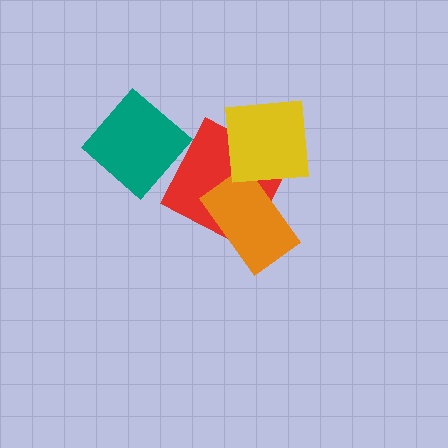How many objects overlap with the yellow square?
1 object overlaps with the yellow square.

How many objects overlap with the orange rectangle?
1 object overlaps with the orange rectangle.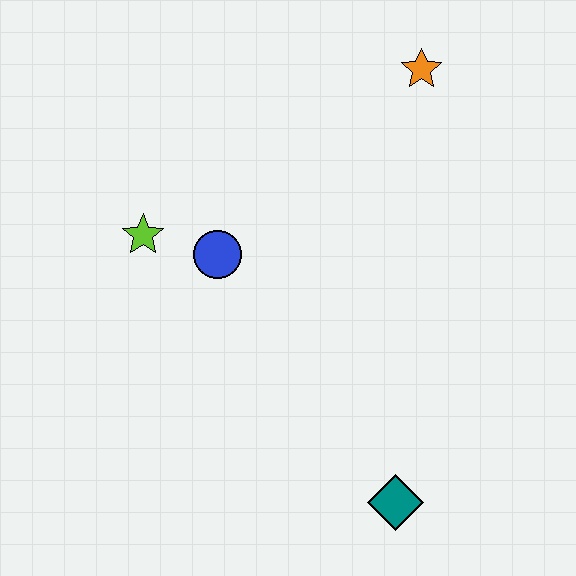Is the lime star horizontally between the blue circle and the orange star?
No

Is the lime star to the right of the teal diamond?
No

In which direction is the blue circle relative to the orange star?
The blue circle is to the left of the orange star.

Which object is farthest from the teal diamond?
The orange star is farthest from the teal diamond.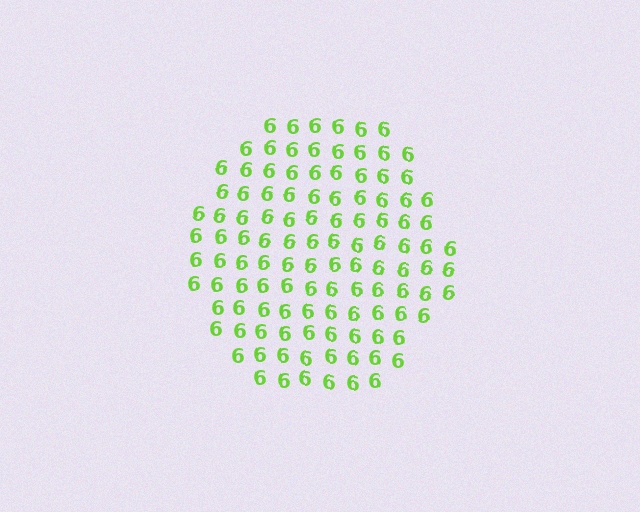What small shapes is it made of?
It is made of small digit 6's.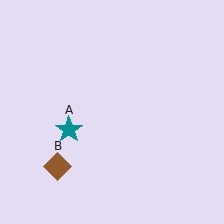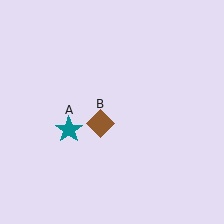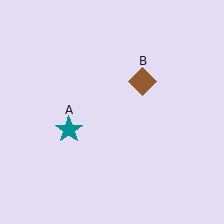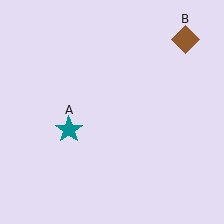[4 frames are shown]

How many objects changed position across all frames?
1 object changed position: brown diamond (object B).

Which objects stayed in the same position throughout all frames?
Teal star (object A) remained stationary.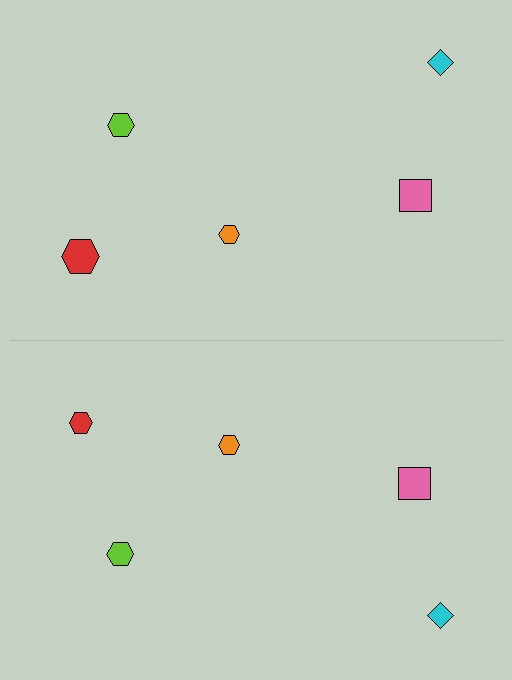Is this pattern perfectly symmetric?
No, the pattern is not perfectly symmetric. The red hexagon on the bottom side has a different size than its mirror counterpart.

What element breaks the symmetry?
The red hexagon on the bottom side has a different size than its mirror counterpart.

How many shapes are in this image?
There are 10 shapes in this image.